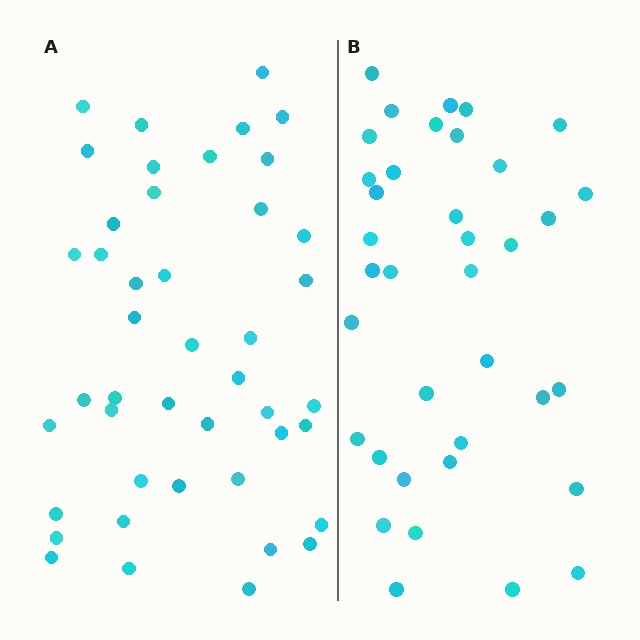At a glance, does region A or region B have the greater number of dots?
Region A (the left region) has more dots.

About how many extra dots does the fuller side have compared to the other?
Region A has roughly 8 or so more dots than region B.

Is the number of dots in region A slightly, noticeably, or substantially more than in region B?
Region A has only slightly more — the two regions are fairly close. The ratio is roughly 1.2 to 1.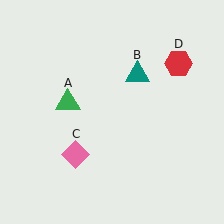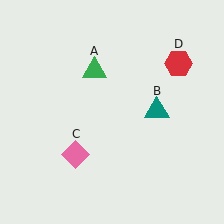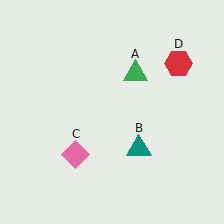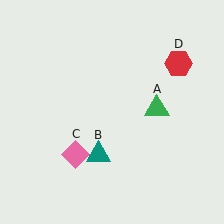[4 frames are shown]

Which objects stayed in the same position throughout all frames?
Pink diamond (object C) and red hexagon (object D) remained stationary.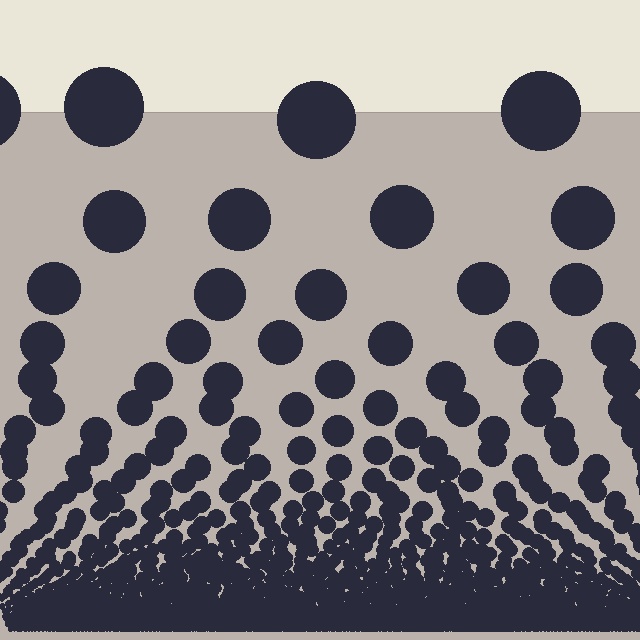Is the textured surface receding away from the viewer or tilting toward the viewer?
The surface appears to tilt toward the viewer. Texture elements get larger and sparser toward the top.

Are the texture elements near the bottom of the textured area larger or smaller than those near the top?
Smaller. The gradient is inverted — elements near the bottom are smaller and denser.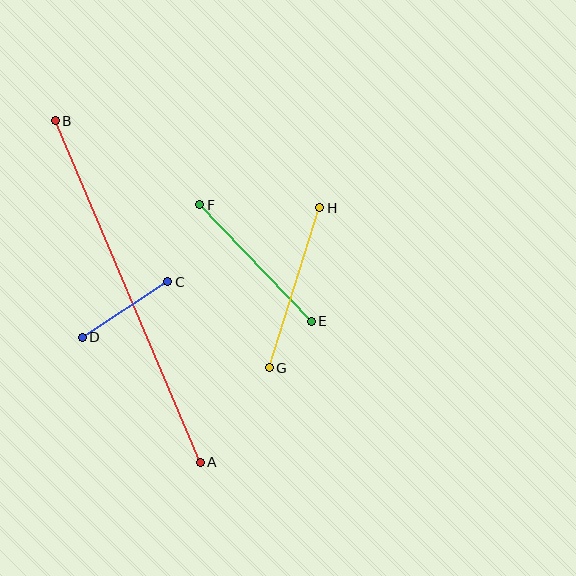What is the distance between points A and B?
The distance is approximately 371 pixels.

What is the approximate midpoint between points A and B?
The midpoint is at approximately (128, 292) pixels.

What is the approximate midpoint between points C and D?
The midpoint is at approximately (125, 310) pixels.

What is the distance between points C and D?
The distance is approximately 102 pixels.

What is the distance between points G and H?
The distance is approximately 168 pixels.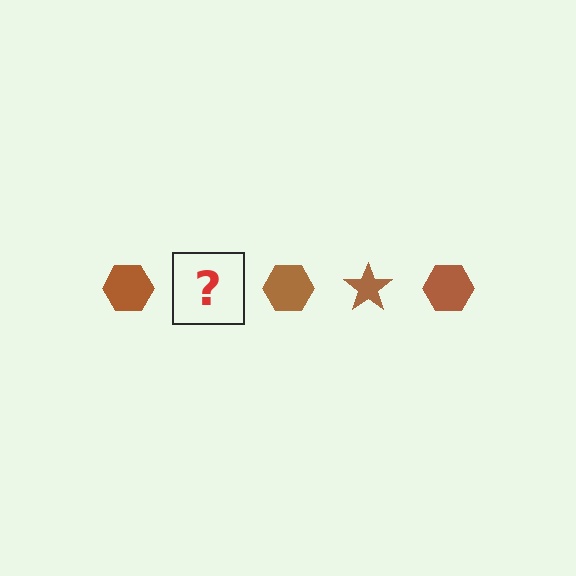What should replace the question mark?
The question mark should be replaced with a brown star.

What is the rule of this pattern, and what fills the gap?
The rule is that the pattern cycles through hexagon, star shapes in brown. The gap should be filled with a brown star.